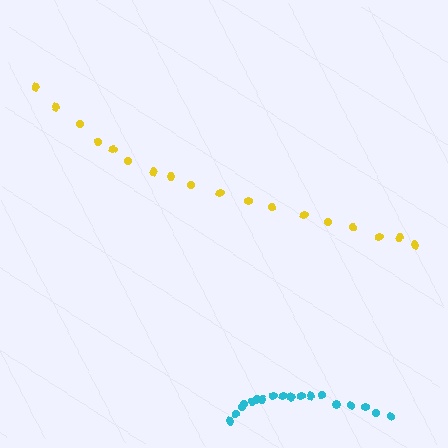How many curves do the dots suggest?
There are 2 distinct paths.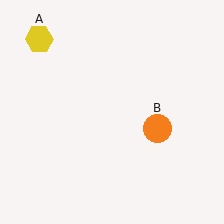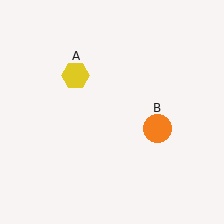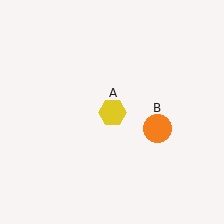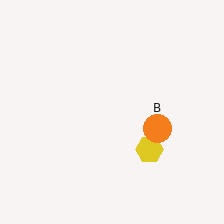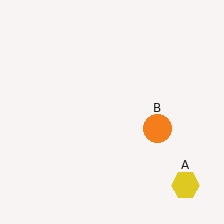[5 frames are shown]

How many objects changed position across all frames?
1 object changed position: yellow hexagon (object A).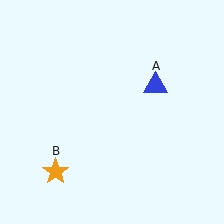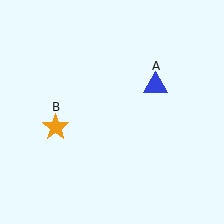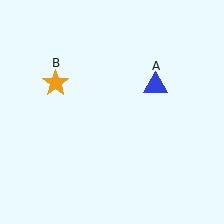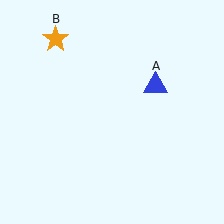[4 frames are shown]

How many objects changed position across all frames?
1 object changed position: orange star (object B).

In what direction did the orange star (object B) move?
The orange star (object B) moved up.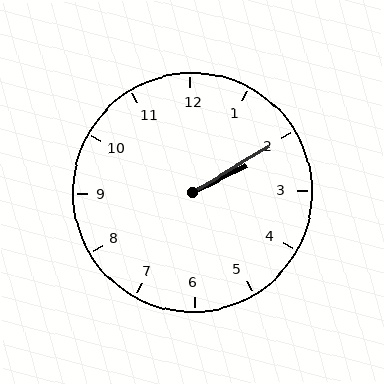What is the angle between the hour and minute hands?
Approximately 5 degrees.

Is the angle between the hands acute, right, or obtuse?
It is acute.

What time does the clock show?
2:10.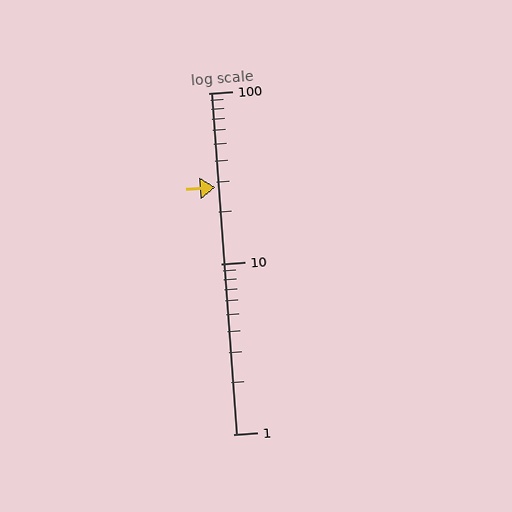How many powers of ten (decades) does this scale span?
The scale spans 2 decades, from 1 to 100.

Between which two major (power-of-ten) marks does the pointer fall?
The pointer is between 10 and 100.